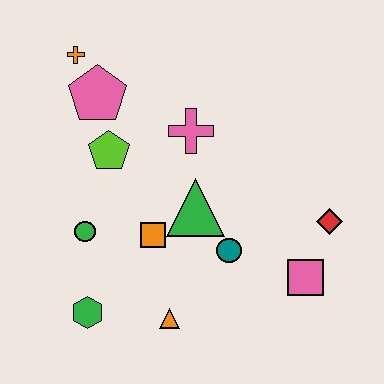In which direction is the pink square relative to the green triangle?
The pink square is to the right of the green triangle.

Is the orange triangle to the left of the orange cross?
No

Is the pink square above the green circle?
No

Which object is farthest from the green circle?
The red diamond is farthest from the green circle.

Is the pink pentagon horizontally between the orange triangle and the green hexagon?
Yes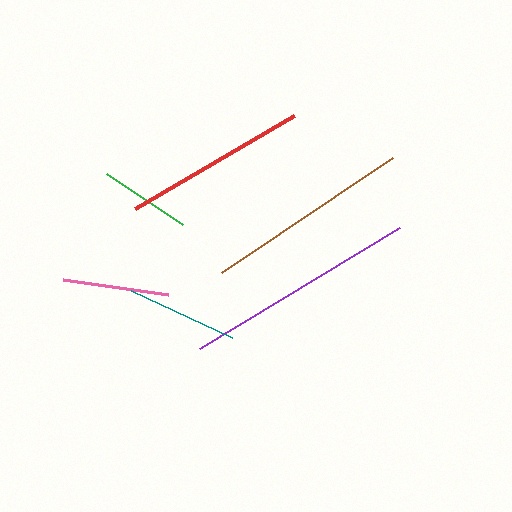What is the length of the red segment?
The red segment is approximately 184 pixels long.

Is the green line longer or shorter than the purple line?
The purple line is longer than the green line.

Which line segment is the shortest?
The green line is the shortest at approximately 92 pixels.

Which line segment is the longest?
The purple line is the longest at approximately 234 pixels.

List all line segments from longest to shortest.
From longest to shortest: purple, brown, red, teal, pink, green.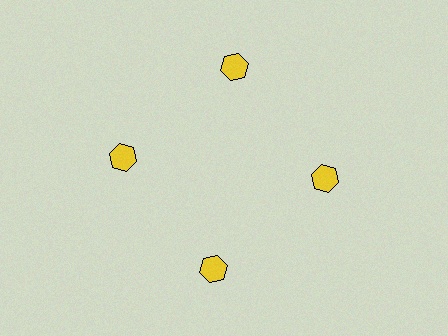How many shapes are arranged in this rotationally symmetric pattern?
There are 4 shapes, arranged in 4 groups of 1.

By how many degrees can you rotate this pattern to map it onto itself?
The pattern maps onto itself every 90 degrees of rotation.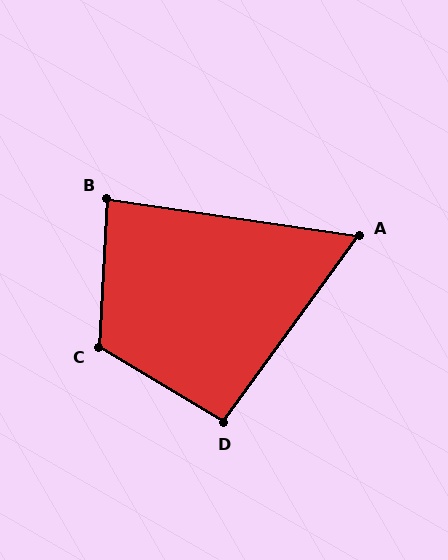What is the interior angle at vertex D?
Approximately 95 degrees (obtuse).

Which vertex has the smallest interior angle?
A, at approximately 62 degrees.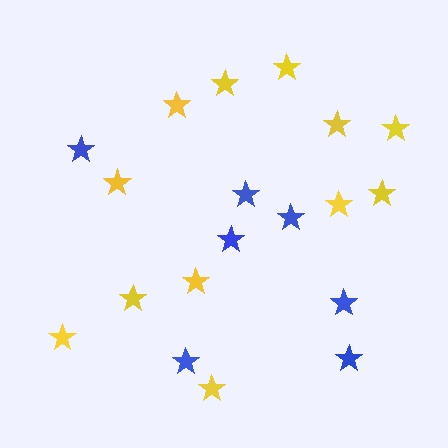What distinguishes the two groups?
There are 2 groups: one group of yellow stars (12) and one group of blue stars (7).